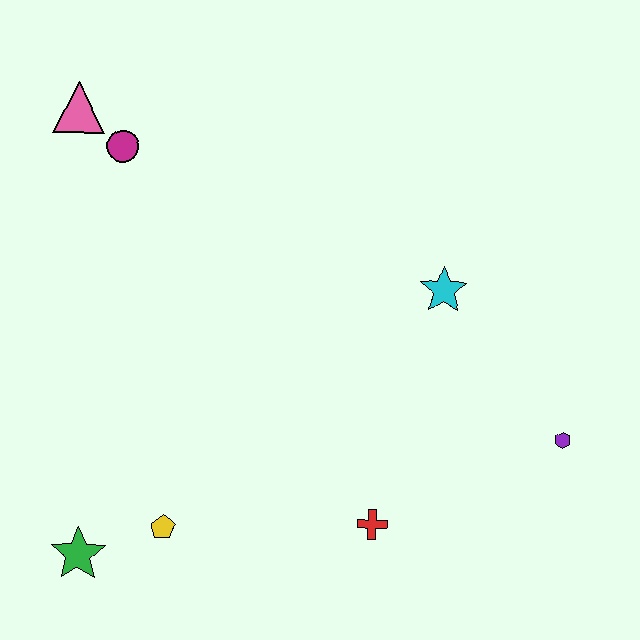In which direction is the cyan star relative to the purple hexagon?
The cyan star is above the purple hexagon.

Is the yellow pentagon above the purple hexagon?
No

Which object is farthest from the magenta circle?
The purple hexagon is farthest from the magenta circle.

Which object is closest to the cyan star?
The purple hexagon is closest to the cyan star.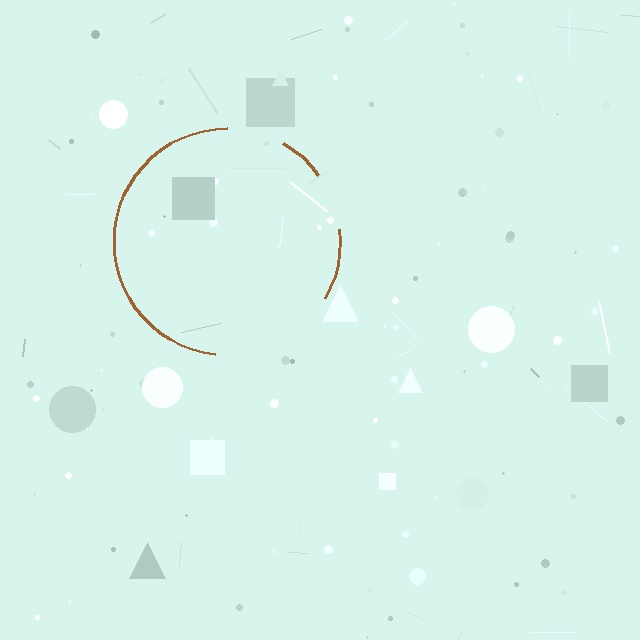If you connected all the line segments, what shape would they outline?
They would outline a circle.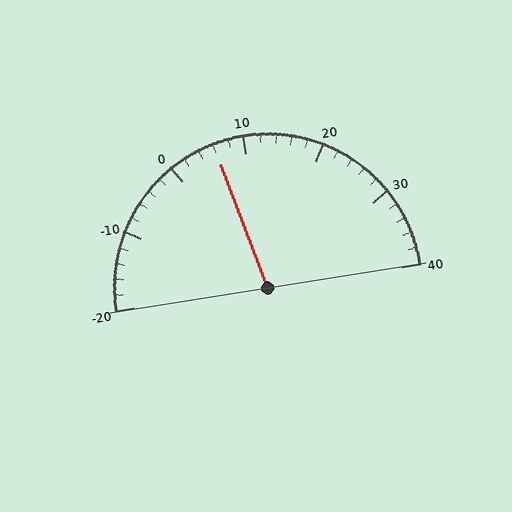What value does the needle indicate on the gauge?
The needle indicates approximately 6.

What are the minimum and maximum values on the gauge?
The gauge ranges from -20 to 40.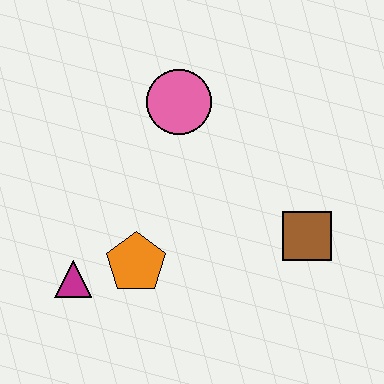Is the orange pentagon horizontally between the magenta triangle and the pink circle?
Yes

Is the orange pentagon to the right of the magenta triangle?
Yes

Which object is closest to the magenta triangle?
The orange pentagon is closest to the magenta triangle.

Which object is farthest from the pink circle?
The magenta triangle is farthest from the pink circle.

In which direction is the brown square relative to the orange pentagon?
The brown square is to the right of the orange pentagon.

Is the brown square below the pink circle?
Yes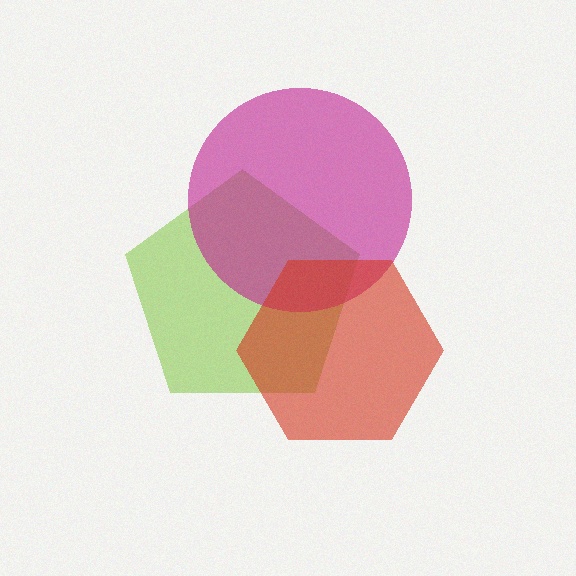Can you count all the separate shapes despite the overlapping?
Yes, there are 3 separate shapes.